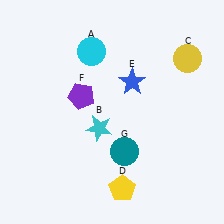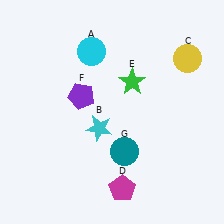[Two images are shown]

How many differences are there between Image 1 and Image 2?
There are 2 differences between the two images.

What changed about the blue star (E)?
In Image 1, E is blue. In Image 2, it changed to green.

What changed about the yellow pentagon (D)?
In Image 1, D is yellow. In Image 2, it changed to magenta.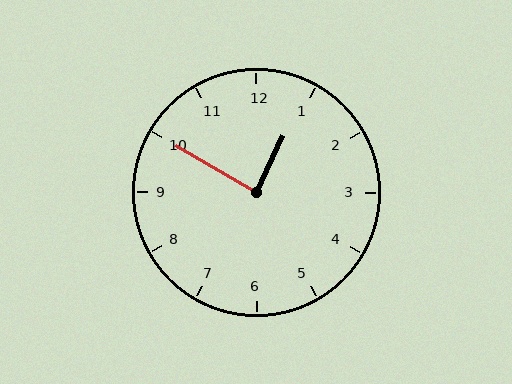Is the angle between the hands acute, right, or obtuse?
It is right.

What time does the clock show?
12:50.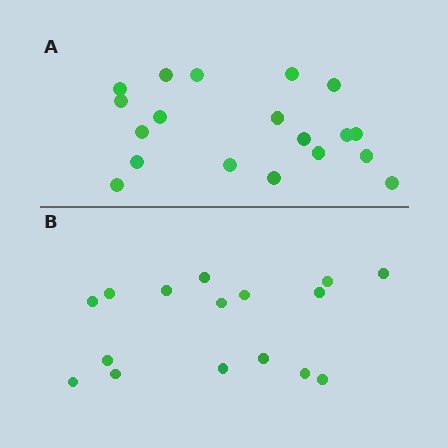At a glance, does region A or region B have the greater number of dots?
Region A (the top region) has more dots.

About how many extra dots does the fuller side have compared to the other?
Region A has just a few more — roughly 2 or 3 more dots than region B.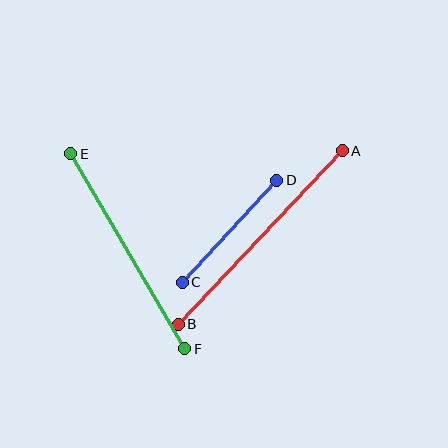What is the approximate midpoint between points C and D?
The midpoint is at approximately (230, 231) pixels.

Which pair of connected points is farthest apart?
Points A and B are farthest apart.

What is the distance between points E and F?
The distance is approximately 226 pixels.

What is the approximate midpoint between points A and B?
The midpoint is at approximately (260, 238) pixels.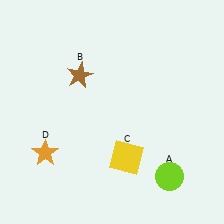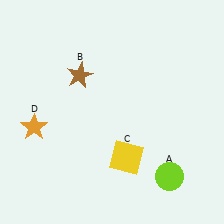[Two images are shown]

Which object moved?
The orange star (D) moved up.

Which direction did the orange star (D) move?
The orange star (D) moved up.